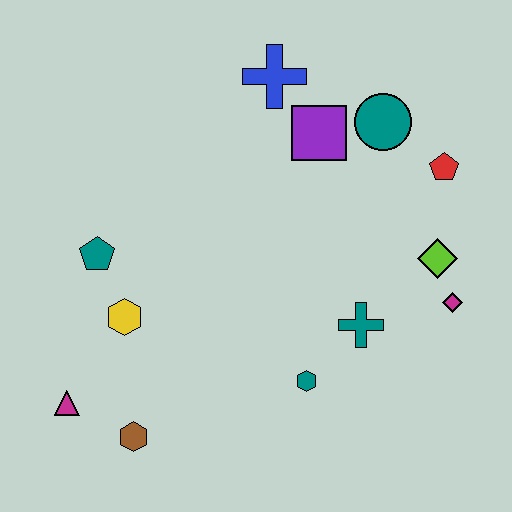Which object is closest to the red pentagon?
The teal circle is closest to the red pentagon.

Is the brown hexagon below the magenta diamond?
Yes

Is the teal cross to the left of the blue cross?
No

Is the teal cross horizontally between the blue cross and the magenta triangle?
No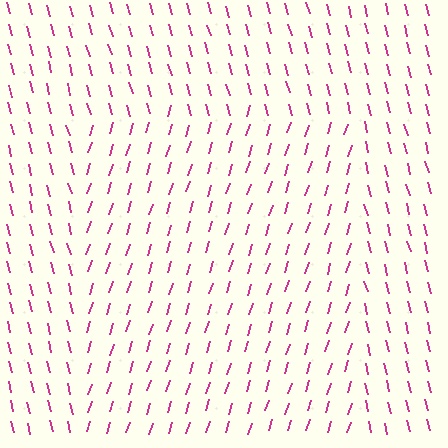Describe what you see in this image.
The image is filled with small magenta line segments. A rectangle region in the image has lines oriented differently from the surrounding lines, creating a visible texture boundary.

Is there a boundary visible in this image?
Yes, there is a texture boundary formed by a change in line orientation.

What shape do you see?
I see a rectangle.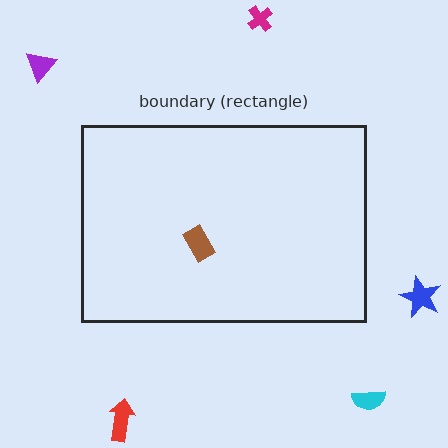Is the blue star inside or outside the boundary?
Outside.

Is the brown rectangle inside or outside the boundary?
Inside.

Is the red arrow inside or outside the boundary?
Outside.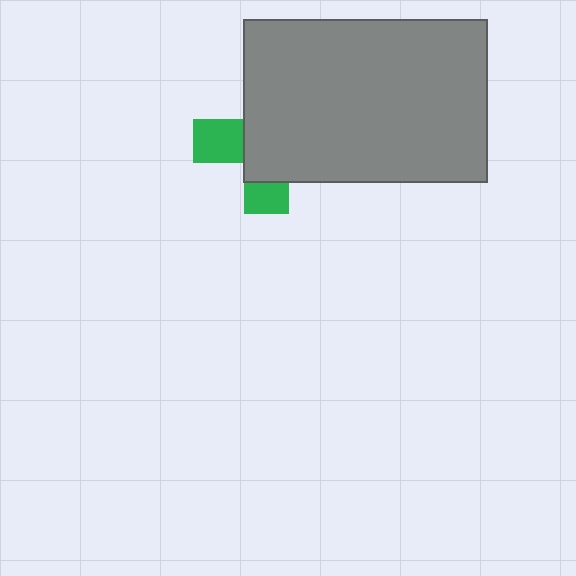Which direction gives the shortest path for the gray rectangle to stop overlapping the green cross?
Moving right gives the shortest separation.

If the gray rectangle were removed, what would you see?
You would see the complete green cross.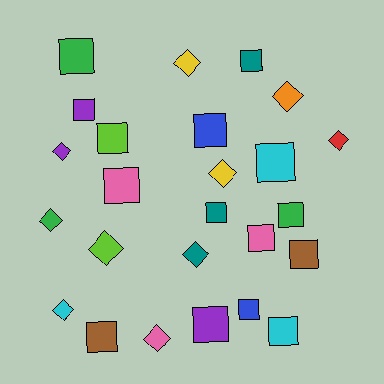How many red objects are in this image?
There is 1 red object.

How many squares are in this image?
There are 15 squares.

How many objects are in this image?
There are 25 objects.